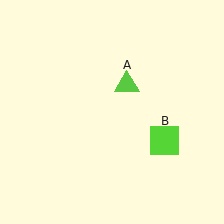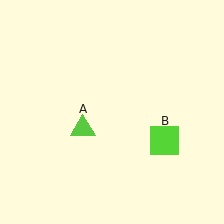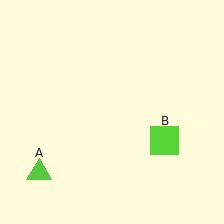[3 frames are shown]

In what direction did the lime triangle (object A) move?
The lime triangle (object A) moved down and to the left.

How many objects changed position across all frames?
1 object changed position: lime triangle (object A).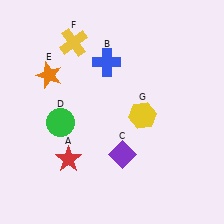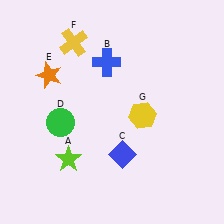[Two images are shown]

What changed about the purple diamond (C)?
In Image 1, C is purple. In Image 2, it changed to blue.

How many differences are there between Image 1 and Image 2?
There are 2 differences between the two images.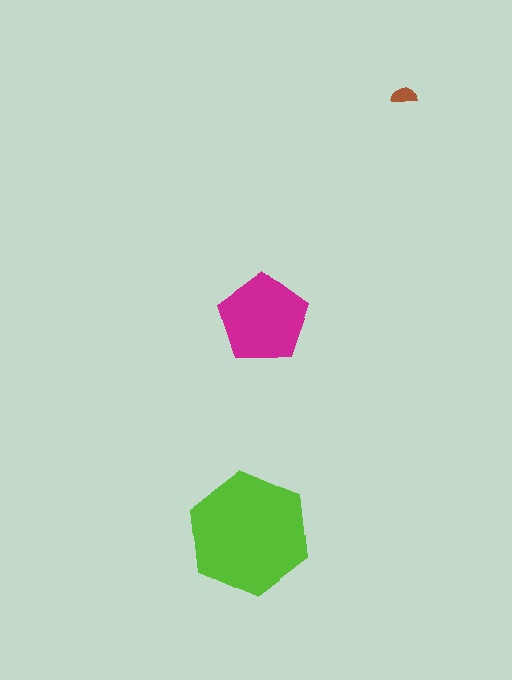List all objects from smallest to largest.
The brown semicircle, the magenta pentagon, the lime hexagon.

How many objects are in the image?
There are 3 objects in the image.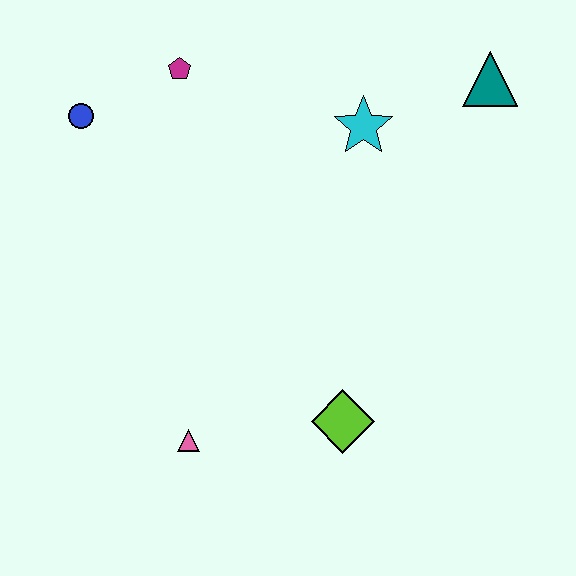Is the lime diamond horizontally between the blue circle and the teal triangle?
Yes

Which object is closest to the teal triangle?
The cyan star is closest to the teal triangle.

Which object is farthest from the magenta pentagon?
The lime diamond is farthest from the magenta pentagon.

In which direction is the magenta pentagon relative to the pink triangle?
The magenta pentagon is above the pink triangle.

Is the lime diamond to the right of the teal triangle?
No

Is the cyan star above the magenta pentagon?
No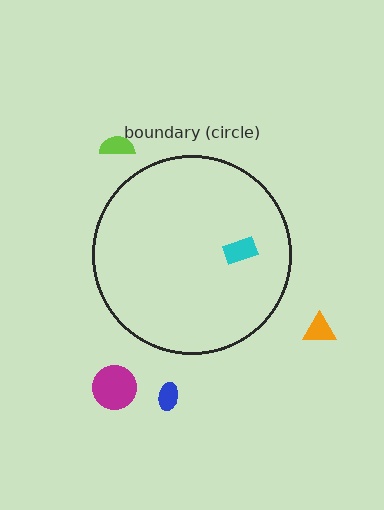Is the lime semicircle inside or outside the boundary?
Outside.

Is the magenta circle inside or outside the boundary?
Outside.